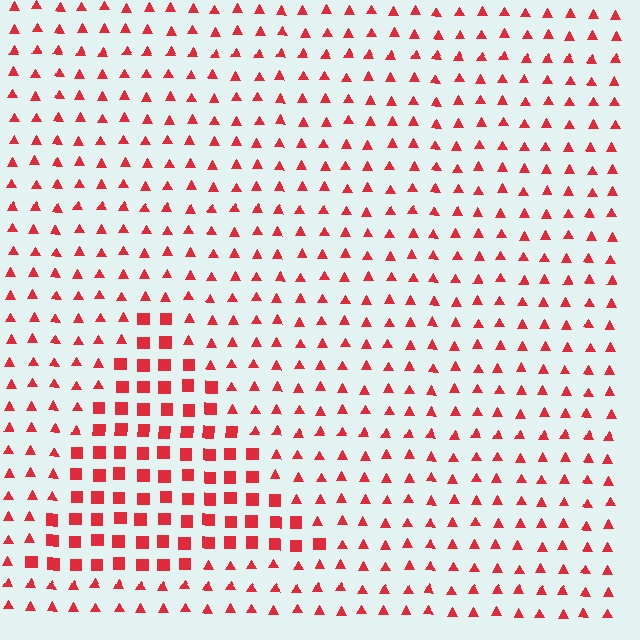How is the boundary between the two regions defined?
The boundary is defined by a change in element shape: squares inside vs. triangles outside. All elements share the same color and spacing.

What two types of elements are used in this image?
The image uses squares inside the triangle region and triangles outside it.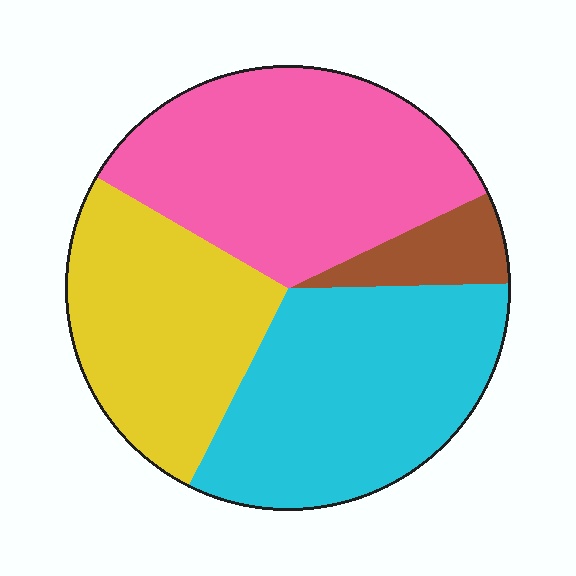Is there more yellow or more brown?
Yellow.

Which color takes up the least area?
Brown, at roughly 5%.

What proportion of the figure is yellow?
Yellow covers about 25% of the figure.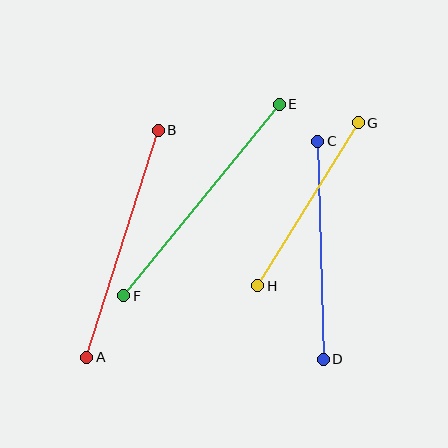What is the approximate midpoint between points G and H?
The midpoint is at approximately (308, 204) pixels.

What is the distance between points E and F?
The distance is approximately 247 pixels.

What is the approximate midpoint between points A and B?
The midpoint is at approximately (123, 244) pixels.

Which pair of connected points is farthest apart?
Points E and F are farthest apart.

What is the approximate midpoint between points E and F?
The midpoint is at approximately (201, 200) pixels.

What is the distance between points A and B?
The distance is approximately 238 pixels.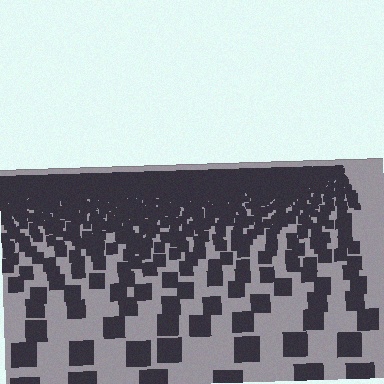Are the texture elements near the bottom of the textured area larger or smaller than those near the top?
Larger. Near the bottom, elements are closer to the viewer and appear at a bigger on-screen size.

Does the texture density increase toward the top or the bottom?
Density increases toward the top.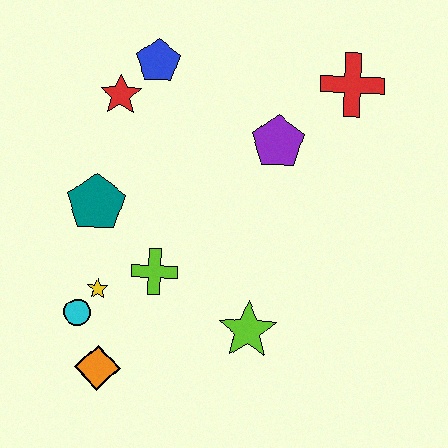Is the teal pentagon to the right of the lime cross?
No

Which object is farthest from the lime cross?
The red cross is farthest from the lime cross.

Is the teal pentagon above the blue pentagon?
No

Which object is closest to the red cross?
The purple pentagon is closest to the red cross.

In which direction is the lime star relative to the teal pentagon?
The lime star is to the right of the teal pentagon.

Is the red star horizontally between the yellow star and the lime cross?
Yes